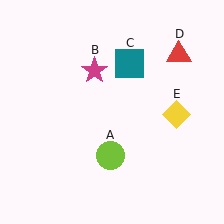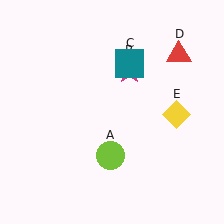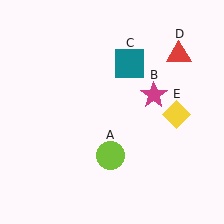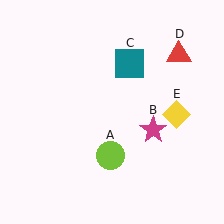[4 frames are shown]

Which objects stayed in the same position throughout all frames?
Lime circle (object A) and teal square (object C) and red triangle (object D) and yellow diamond (object E) remained stationary.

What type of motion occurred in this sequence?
The magenta star (object B) rotated clockwise around the center of the scene.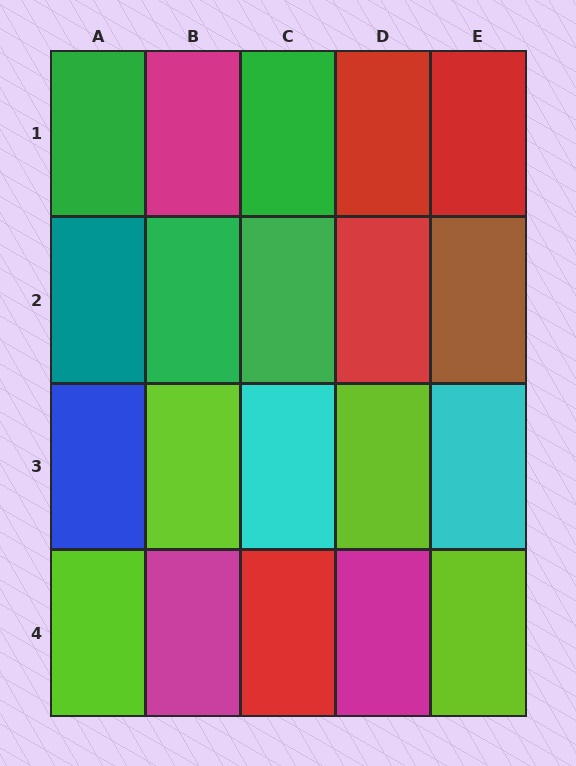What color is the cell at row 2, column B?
Green.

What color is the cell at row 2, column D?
Red.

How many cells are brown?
1 cell is brown.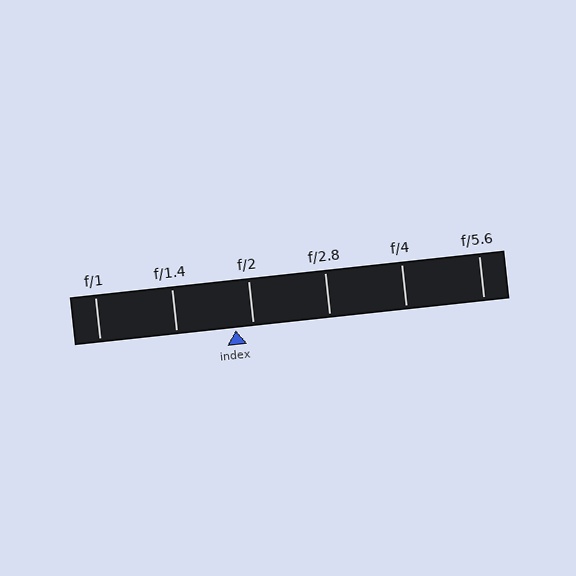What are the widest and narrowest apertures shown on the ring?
The widest aperture shown is f/1 and the narrowest is f/5.6.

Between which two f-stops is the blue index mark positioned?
The index mark is between f/1.4 and f/2.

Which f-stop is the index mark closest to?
The index mark is closest to f/2.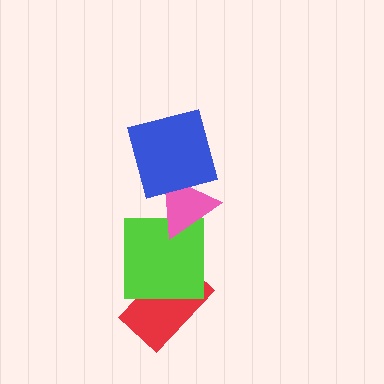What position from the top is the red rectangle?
The red rectangle is 4th from the top.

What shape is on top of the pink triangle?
The blue square is on top of the pink triangle.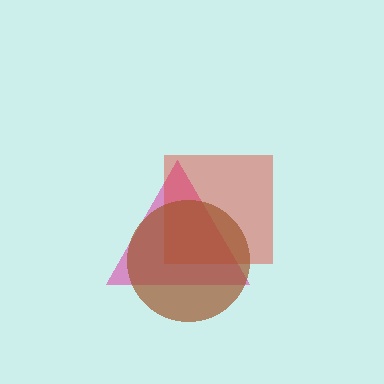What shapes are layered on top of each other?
The layered shapes are: a pink triangle, a red square, a brown circle.